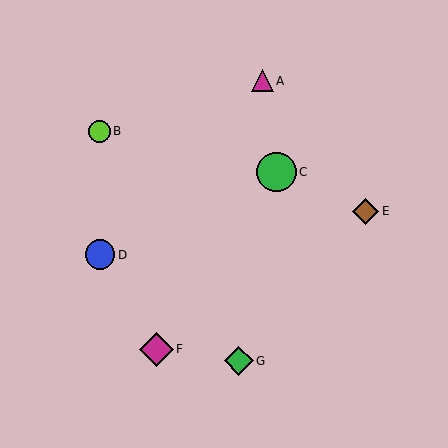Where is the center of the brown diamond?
The center of the brown diamond is at (366, 211).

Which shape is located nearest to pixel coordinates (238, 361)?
The green diamond (labeled G) at (239, 361) is nearest to that location.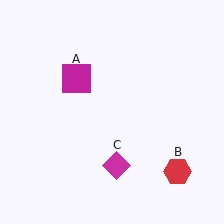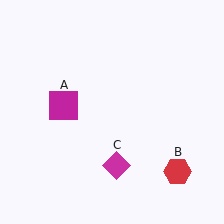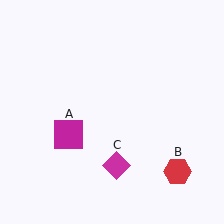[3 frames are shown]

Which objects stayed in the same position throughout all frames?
Red hexagon (object B) and magenta diamond (object C) remained stationary.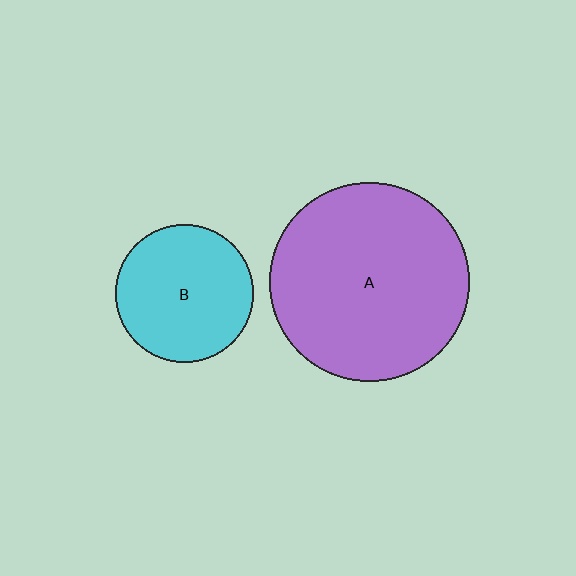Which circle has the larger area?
Circle A (purple).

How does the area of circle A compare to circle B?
Approximately 2.1 times.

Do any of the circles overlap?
No, none of the circles overlap.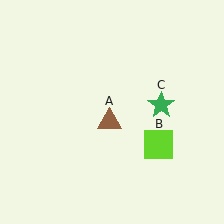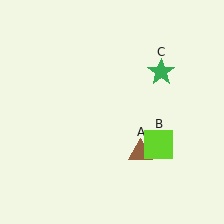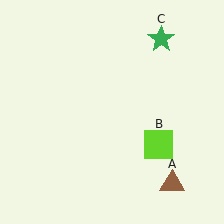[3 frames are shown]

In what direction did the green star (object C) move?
The green star (object C) moved up.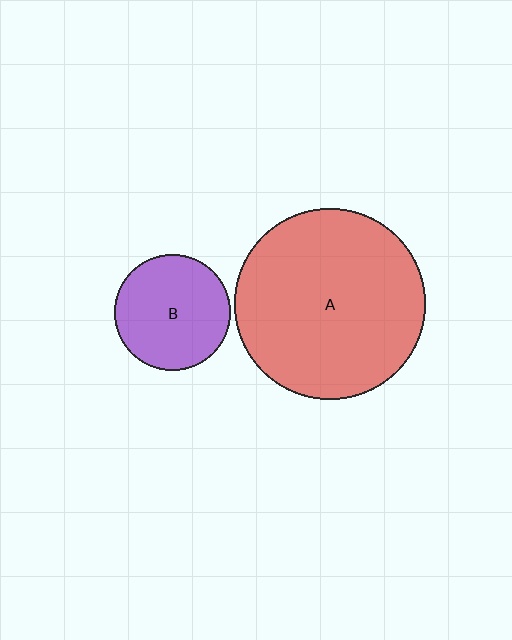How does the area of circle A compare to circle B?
Approximately 2.7 times.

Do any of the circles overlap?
No, none of the circles overlap.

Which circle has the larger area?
Circle A (red).